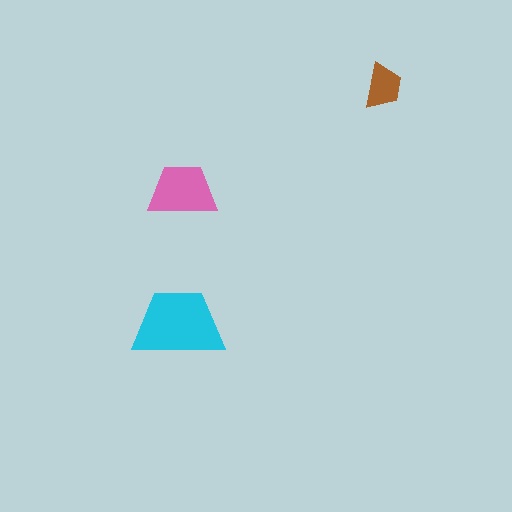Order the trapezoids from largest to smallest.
the cyan one, the pink one, the brown one.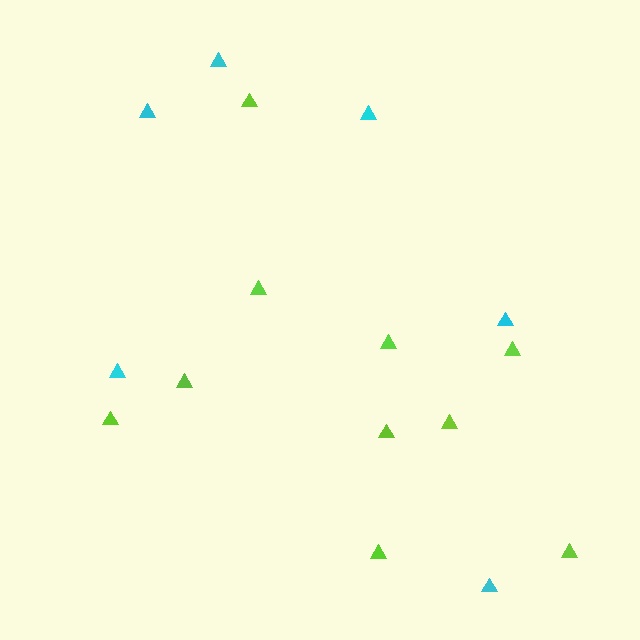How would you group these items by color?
There are 2 groups: one group of cyan triangles (6) and one group of lime triangles (10).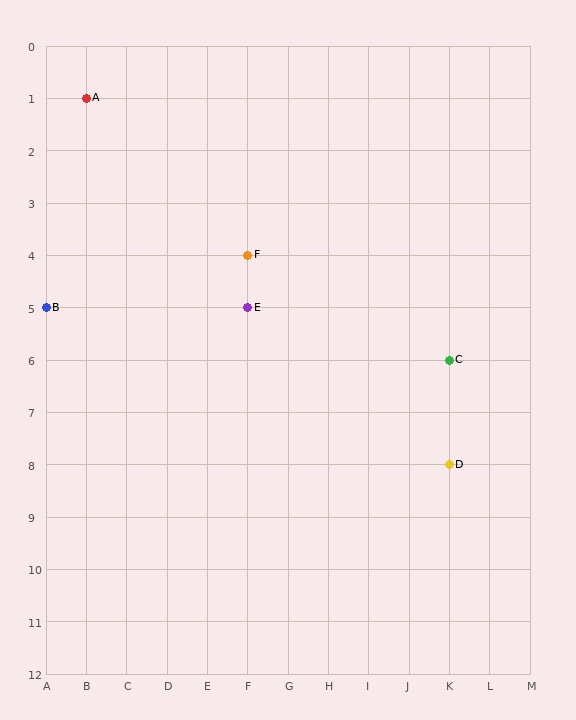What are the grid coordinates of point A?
Point A is at grid coordinates (B, 1).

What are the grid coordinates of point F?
Point F is at grid coordinates (F, 4).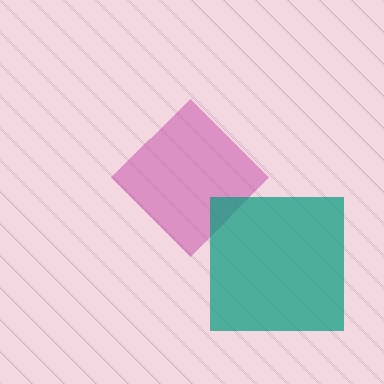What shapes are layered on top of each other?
The layered shapes are: a magenta diamond, a teal square.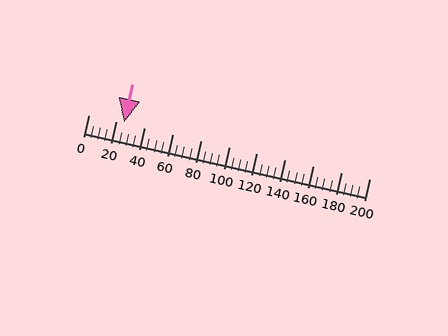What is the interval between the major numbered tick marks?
The major tick marks are spaced 20 units apart.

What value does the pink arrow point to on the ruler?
The pink arrow points to approximately 25.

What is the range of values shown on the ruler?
The ruler shows values from 0 to 200.